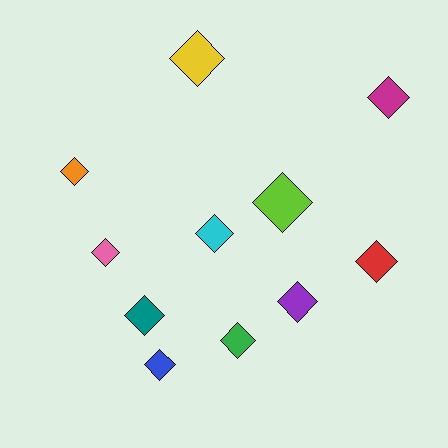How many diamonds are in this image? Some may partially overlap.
There are 11 diamonds.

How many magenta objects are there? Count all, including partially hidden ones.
There is 1 magenta object.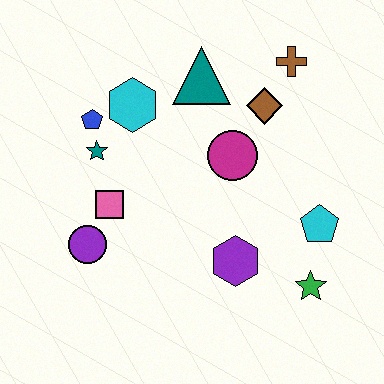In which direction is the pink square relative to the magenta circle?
The pink square is to the left of the magenta circle.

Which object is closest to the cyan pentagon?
The green star is closest to the cyan pentagon.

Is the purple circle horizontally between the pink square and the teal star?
No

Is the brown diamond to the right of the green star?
No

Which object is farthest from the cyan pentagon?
The blue pentagon is farthest from the cyan pentagon.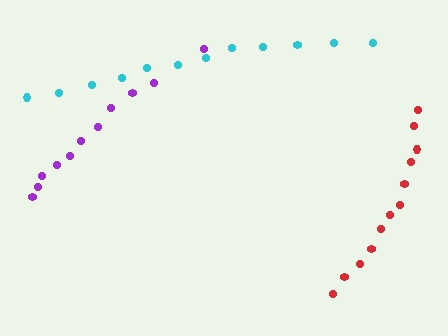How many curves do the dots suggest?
There are 3 distinct paths.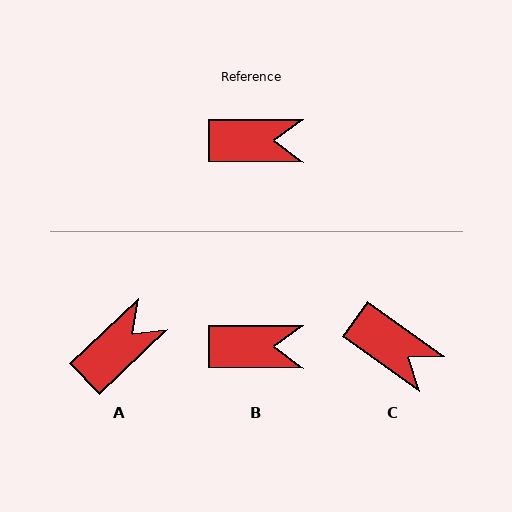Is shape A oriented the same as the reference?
No, it is off by about 44 degrees.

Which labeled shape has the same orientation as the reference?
B.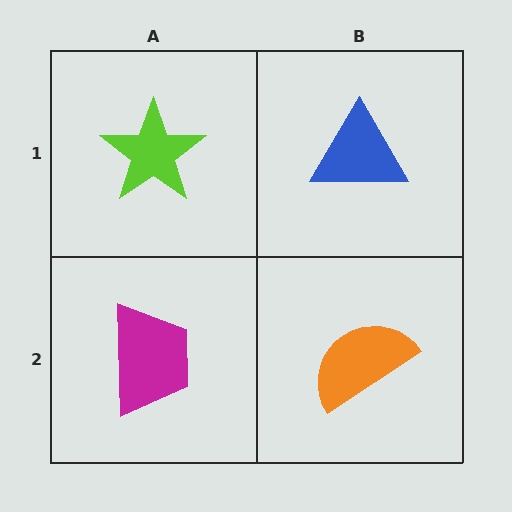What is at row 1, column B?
A blue triangle.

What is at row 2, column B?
An orange semicircle.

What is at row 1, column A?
A lime star.